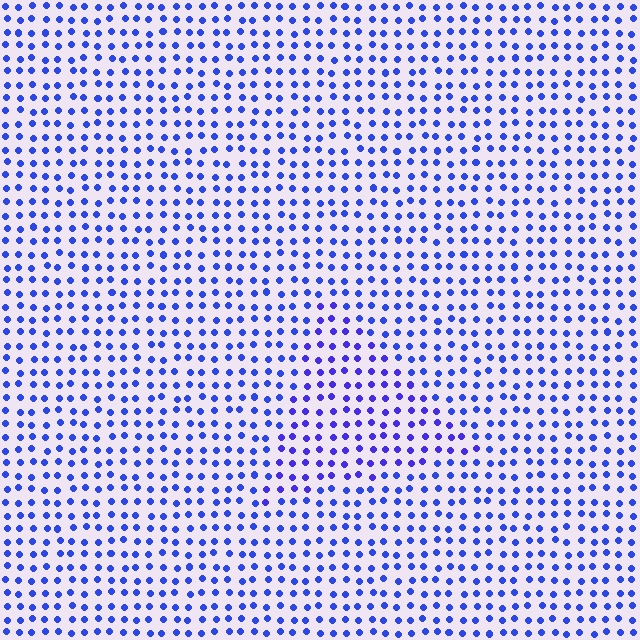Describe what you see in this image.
The image is filled with small blue elements in a uniform arrangement. A triangle-shaped region is visible where the elements are tinted to a slightly different hue, forming a subtle color boundary.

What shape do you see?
I see a triangle.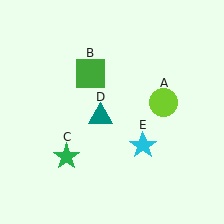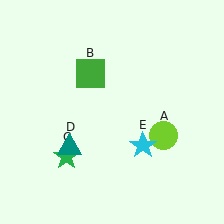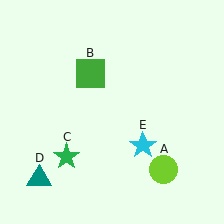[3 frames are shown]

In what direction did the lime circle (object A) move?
The lime circle (object A) moved down.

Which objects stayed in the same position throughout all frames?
Green square (object B) and green star (object C) and cyan star (object E) remained stationary.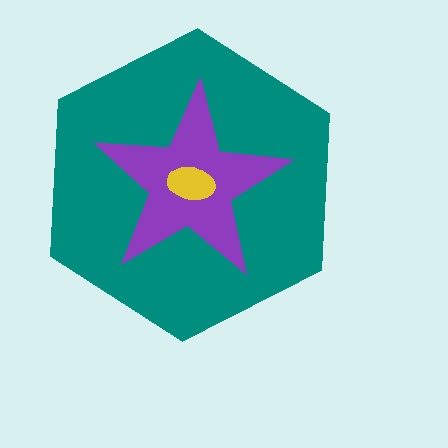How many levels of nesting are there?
3.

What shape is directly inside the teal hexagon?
The purple star.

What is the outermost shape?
The teal hexagon.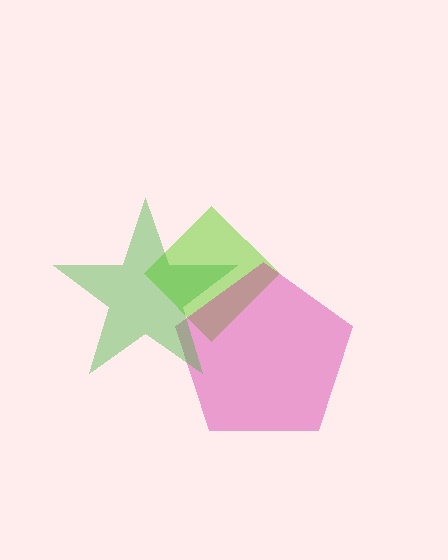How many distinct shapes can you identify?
There are 3 distinct shapes: a lime diamond, a magenta pentagon, a green star.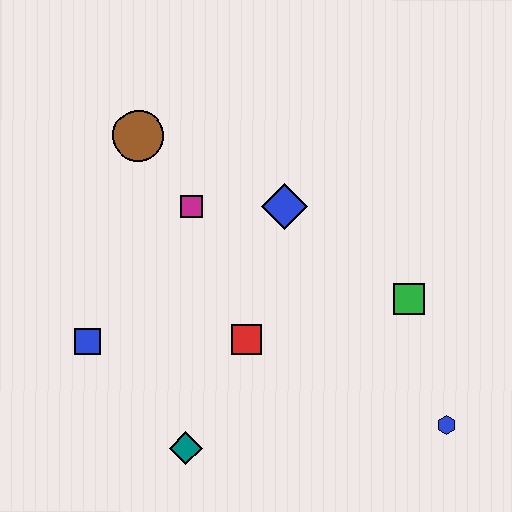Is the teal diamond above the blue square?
No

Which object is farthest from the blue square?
The blue hexagon is farthest from the blue square.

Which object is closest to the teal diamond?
The red square is closest to the teal diamond.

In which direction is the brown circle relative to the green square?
The brown circle is to the left of the green square.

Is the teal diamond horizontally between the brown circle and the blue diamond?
Yes